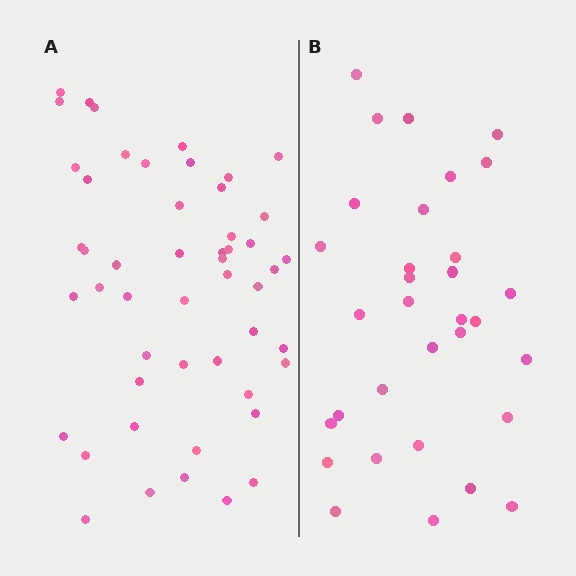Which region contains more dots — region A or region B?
Region A (the left region) has more dots.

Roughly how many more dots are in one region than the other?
Region A has approximately 20 more dots than region B.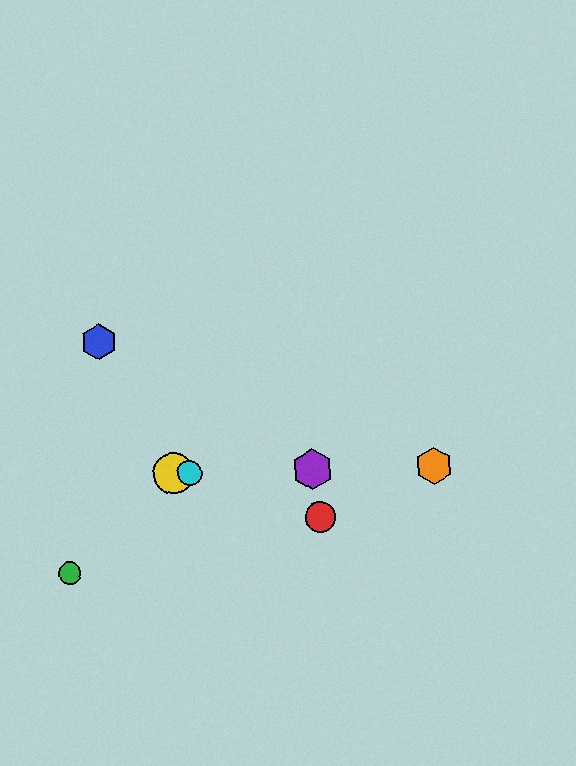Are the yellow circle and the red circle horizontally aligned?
No, the yellow circle is at y≈473 and the red circle is at y≈517.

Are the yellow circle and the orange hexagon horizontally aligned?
Yes, both are at y≈473.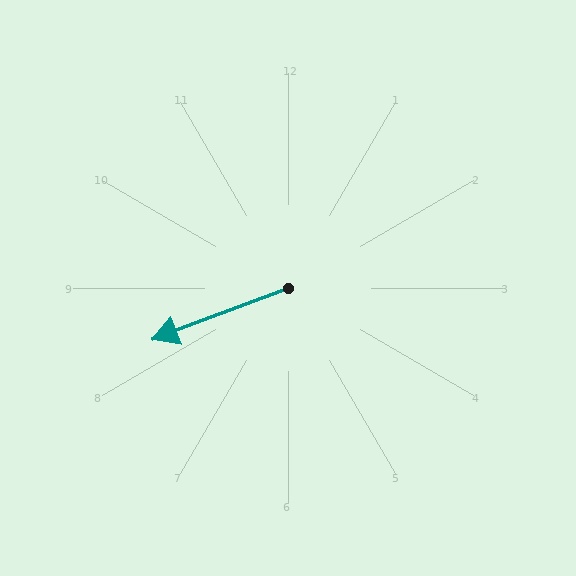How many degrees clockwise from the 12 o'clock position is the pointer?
Approximately 249 degrees.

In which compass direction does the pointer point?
West.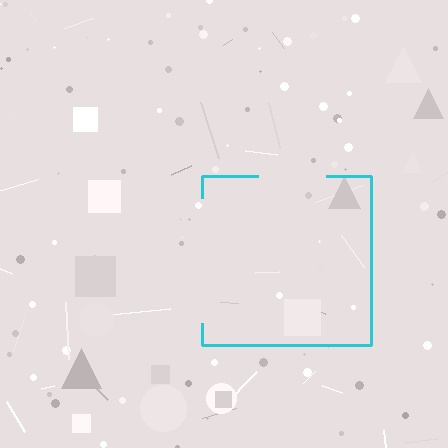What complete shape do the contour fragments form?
The contour fragments form a square.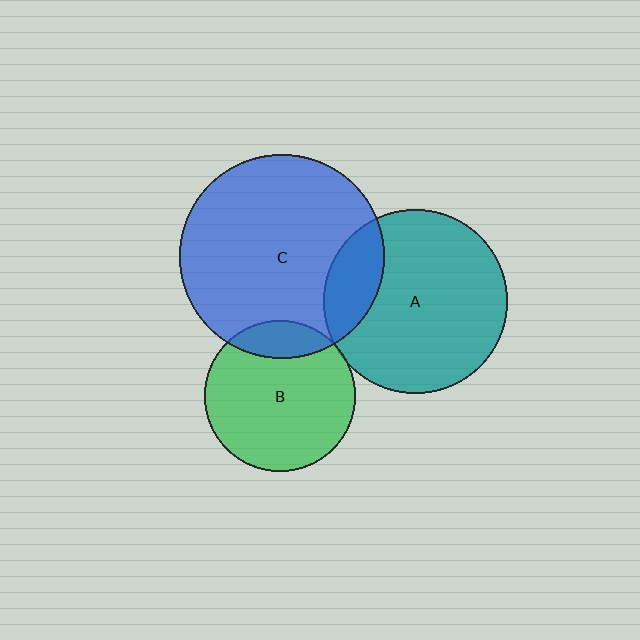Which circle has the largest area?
Circle C (blue).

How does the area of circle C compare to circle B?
Approximately 1.8 times.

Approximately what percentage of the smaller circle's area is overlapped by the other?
Approximately 5%.